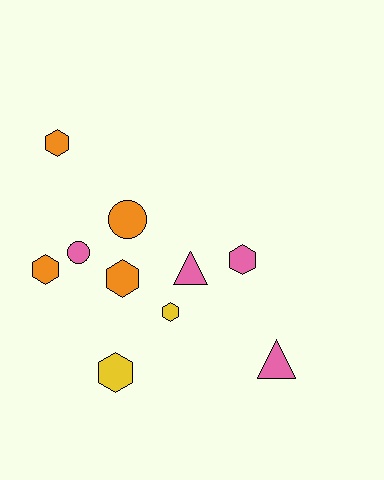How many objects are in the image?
There are 10 objects.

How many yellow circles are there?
There are no yellow circles.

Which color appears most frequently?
Pink, with 4 objects.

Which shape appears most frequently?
Hexagon, with 6 objects.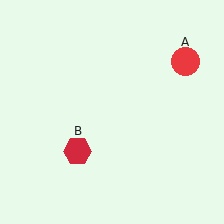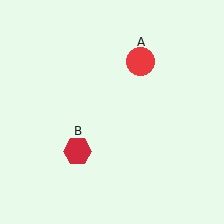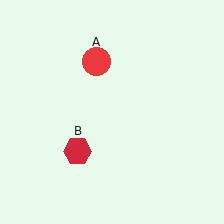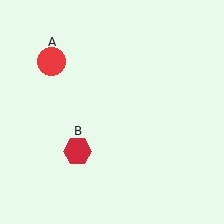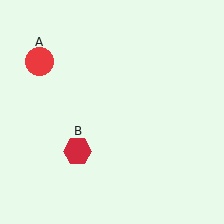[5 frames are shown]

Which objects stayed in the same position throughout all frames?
Red hexagon (object B) remained stationary.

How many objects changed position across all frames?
1 object changed position: red circle (object A).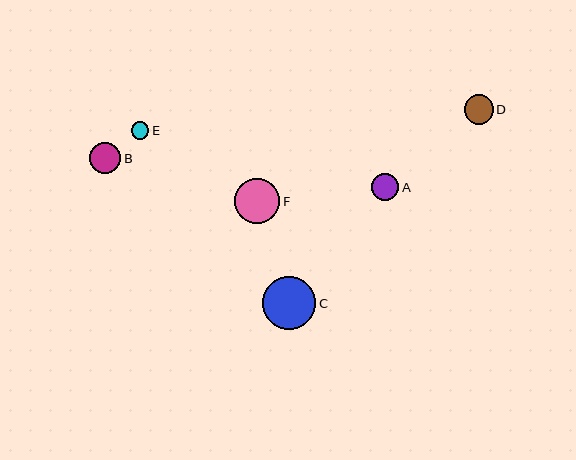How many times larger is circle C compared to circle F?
Circle C is approximately 1.2 times the size of circle F.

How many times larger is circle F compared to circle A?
Circle F is approximately 1.7 times the size of circle A.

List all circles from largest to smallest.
From largest to smallest: C, F, B, D, A, E.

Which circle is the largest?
Circle C is the largest with a size of approximately 53 pixels.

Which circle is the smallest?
Circle E is the smallest with a size of approximately 18 pixels.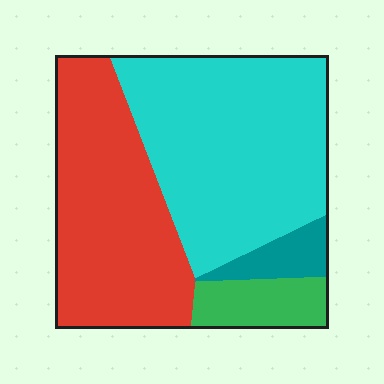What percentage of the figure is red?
Red covers 38% of the figure.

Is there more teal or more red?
Red.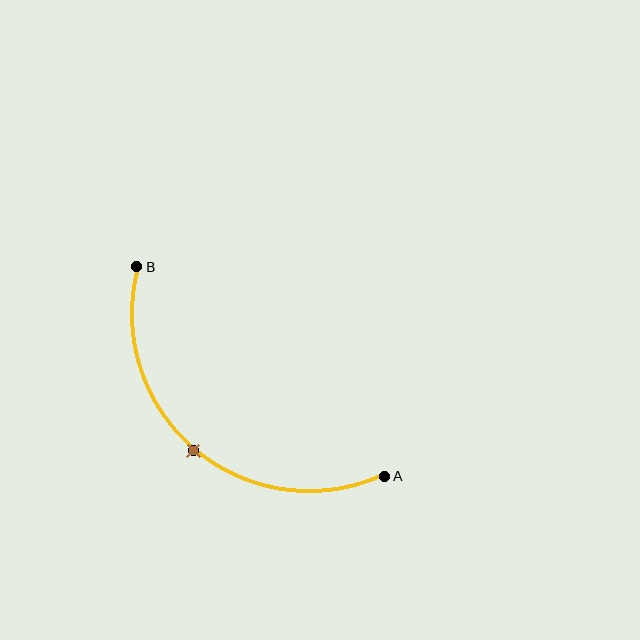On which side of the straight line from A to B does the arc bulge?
The arc bulges below and to the left of the straight line connecting A and B.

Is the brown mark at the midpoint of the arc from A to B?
Yes. The brown mark lies on the arc at equal arc-length from both A and B — it is the arc midpoint.